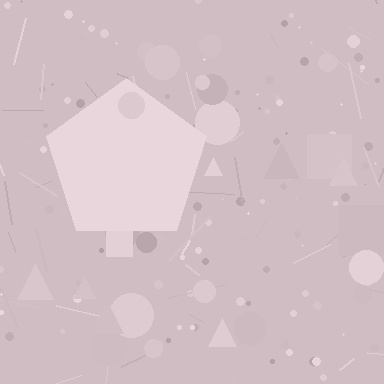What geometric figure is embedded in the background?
A pentagon is embedded in the background.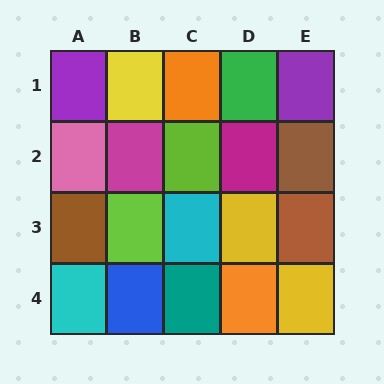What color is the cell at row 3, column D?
Yellow.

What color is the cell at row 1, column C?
Orange.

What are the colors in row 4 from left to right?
Cyan, blue, teal, orange, yellow.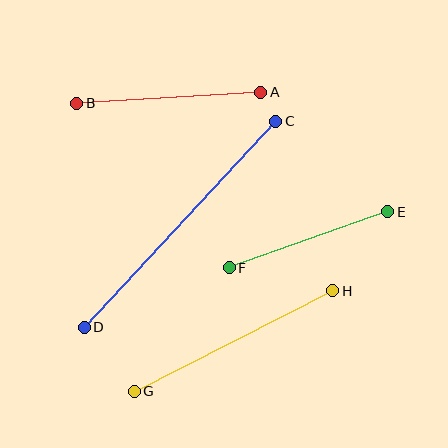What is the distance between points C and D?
The distance is approximately 281 pixels.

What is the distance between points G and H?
The distance is approximately 223 pixels.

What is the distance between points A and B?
The distance is approximately 184 pixels.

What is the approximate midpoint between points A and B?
The midpoint is at approximately (169, 98) pixels.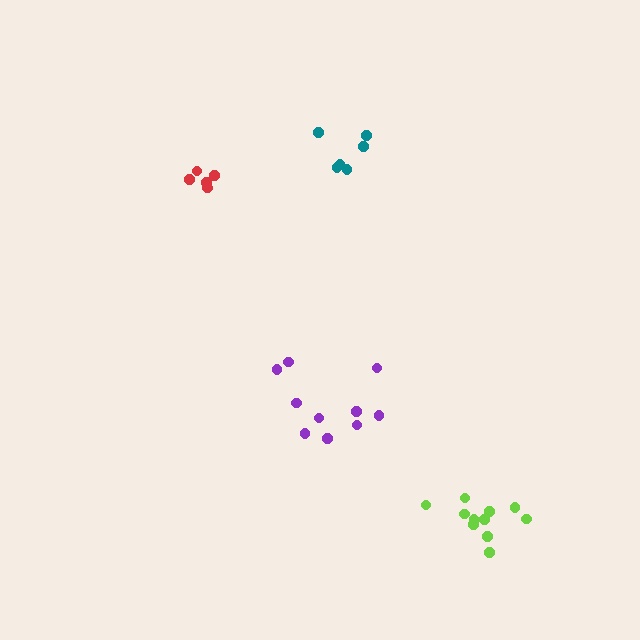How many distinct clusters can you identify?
There are 4 distinct clusters.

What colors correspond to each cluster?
The clusters are colored: red, teal, lime, purple.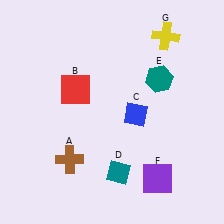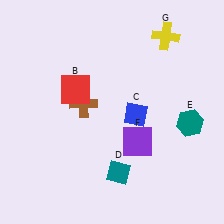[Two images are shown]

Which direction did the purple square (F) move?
The purple square (F) moved up.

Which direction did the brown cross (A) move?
The brown cross (A) moved up.